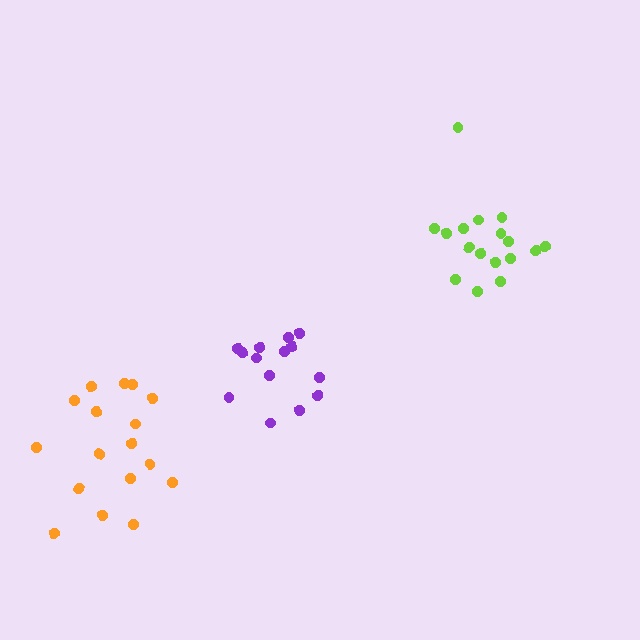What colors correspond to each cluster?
The clusters are colored: lime, purple, orange.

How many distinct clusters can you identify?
There are 3 distinct clusters.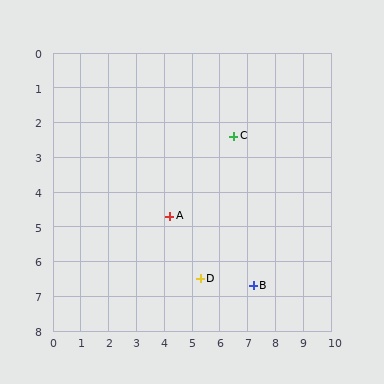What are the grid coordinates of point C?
Point C is at approximately (6.5, 2.4).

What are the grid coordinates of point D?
Point D is at approximately (5.3, 6.5).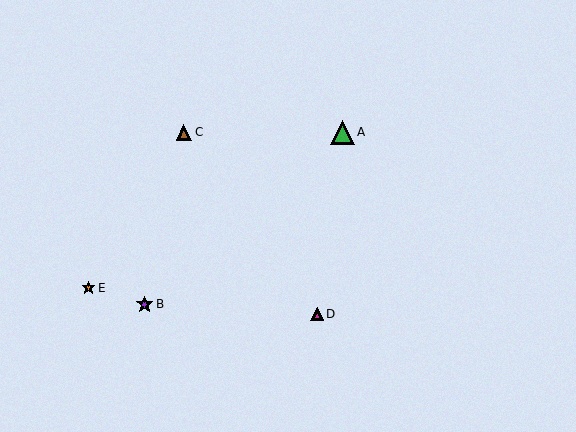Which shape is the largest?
The green triangle (labeled A) is the largest.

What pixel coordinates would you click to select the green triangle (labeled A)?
Click at (342, 132) to select the green triangle A.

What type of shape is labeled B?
Shape B is a purple star.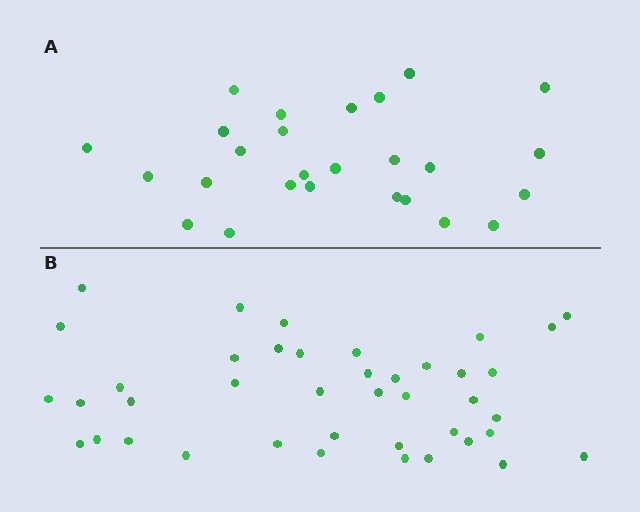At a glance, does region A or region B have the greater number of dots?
Region B (the bottom region) has more dots.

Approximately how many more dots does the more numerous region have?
Region B has approximately 15 more dots than region A.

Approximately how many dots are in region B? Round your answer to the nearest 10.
About 40 dots. (The exact count is 41, which rounds to 40.)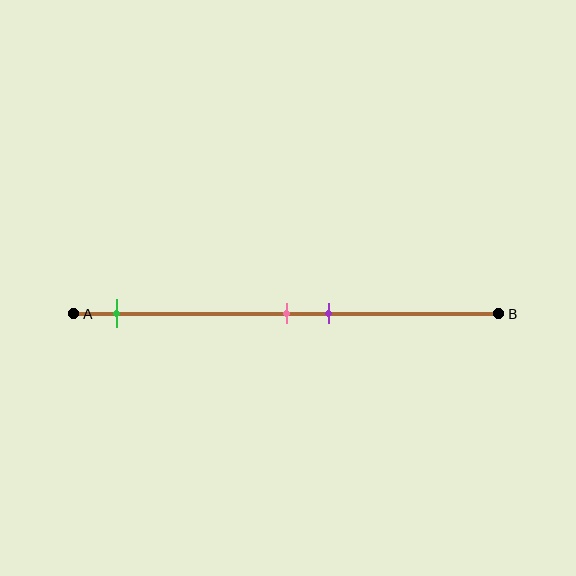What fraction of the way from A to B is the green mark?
The green mark is approximately 10% (0.1) of the way from A to B.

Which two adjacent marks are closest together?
The pink and purple marks are the closest adjacent pair.